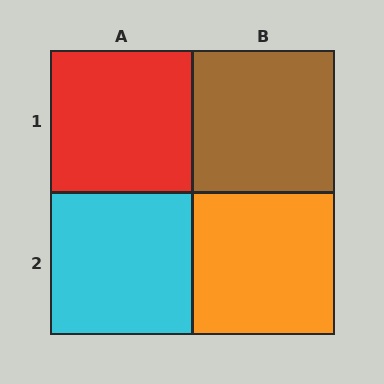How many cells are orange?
1 cell is orange.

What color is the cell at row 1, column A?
Red.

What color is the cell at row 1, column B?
Brown.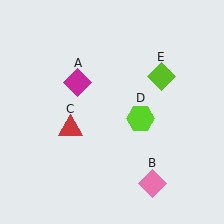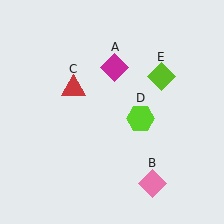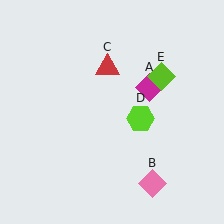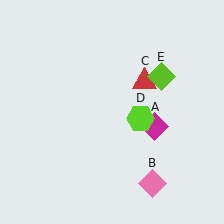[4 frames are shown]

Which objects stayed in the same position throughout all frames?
Pink diamond (object B) and lime hexagon (object D) and lime diamond (object E) remained stationary.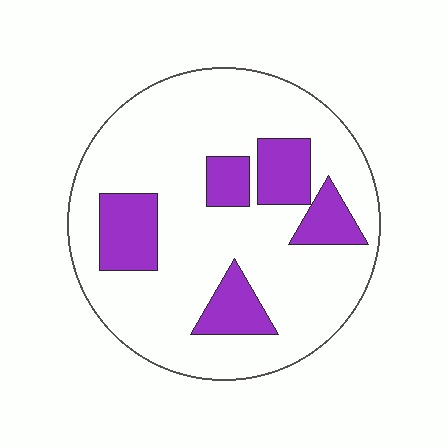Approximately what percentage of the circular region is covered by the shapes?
Approximately 20%.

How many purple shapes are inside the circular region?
5.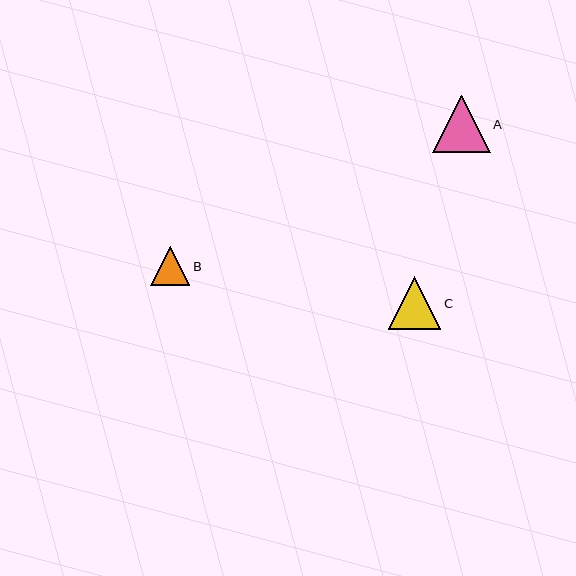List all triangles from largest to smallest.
From largest to smallest: A, C, B.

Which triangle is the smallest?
Triangle B is the smallest with a size of approximately 39 pixels.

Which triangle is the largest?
Triangle A is the largest with a size of approximately 57 pixels.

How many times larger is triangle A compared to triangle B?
Triangle A is approximately 1.5 times the size of triangle B.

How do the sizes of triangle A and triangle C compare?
Triangle A and triangle C are approximately the same size.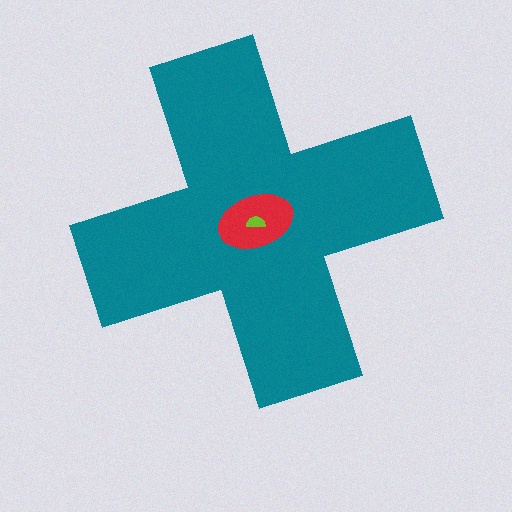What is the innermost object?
The lime semicircle.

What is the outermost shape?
The teal cross.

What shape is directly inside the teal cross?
The red ellipse.